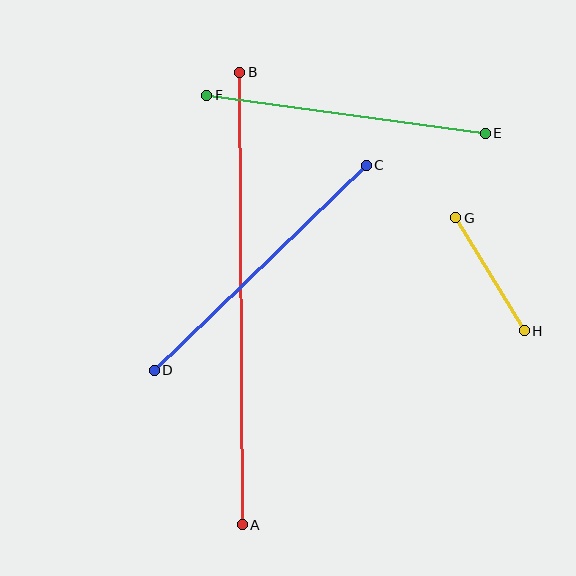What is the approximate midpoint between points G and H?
The midpoint is at approximately (490, 274) pixels.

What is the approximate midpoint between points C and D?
The midpoint is at approximately (260, 268) pixels.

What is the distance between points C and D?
The distance is approximately 295 pixels.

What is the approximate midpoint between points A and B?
The midpoint is at approximately (241, 298) pixels.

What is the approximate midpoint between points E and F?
The midpoint is at approximately (346, 114) pixels.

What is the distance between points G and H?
The distance is approximately 132 pixels.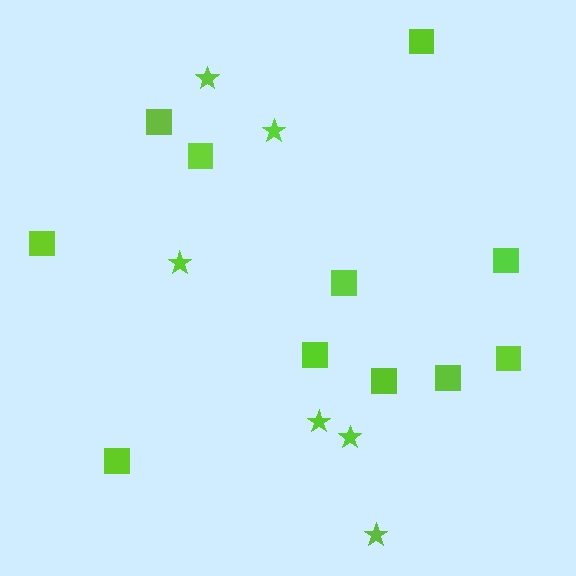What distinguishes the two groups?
There are 2 groups: one group of stars (6) and one group of squares (11).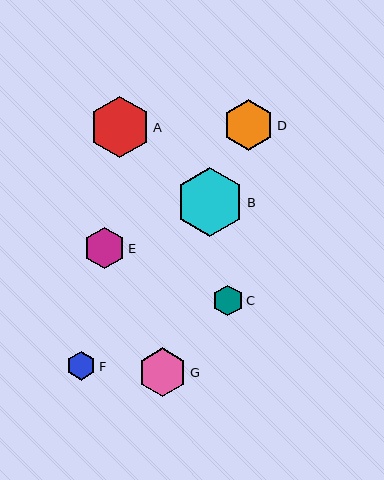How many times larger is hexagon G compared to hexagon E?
Hexagon G is approximately 1.2 times the size of hexagon E.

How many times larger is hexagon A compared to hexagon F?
Hexagon A is approximately 2.1 times the size of hexagon F.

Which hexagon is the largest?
Hexagon B is the largest with a size of approximately 68 pixels.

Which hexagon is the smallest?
Hexagon F is the smallest with a size of approximately 29 pixels.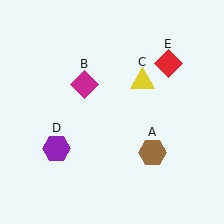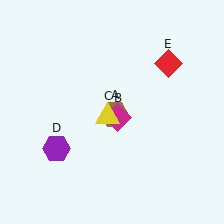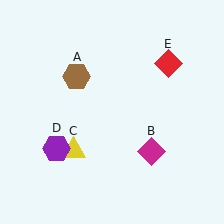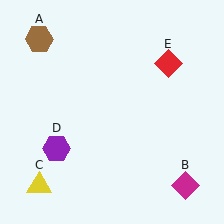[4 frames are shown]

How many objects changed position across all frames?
3 objects changed position: brown hexagon (object A), magenta diamond (object B), yellow triangle (object C).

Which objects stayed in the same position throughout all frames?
Purple hexagon (object D) and red diamond (object E) remained stationary.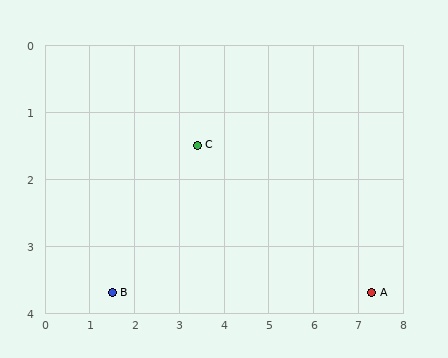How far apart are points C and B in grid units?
Points C and B are about 2.9 grid units apart.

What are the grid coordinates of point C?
Point C is at approximately (3.4, 1.5).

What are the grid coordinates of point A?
Point A is at approximately (7.3, 3.7).